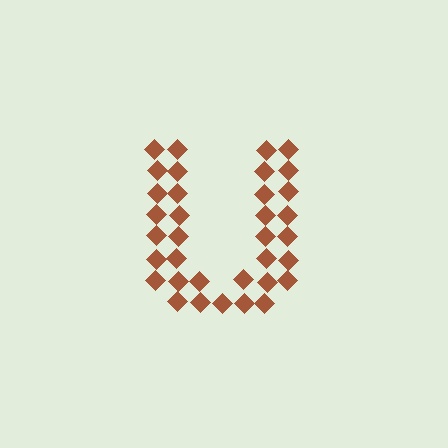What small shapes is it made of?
It is made of small diamonds.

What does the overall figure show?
The overall figure shows the letter U.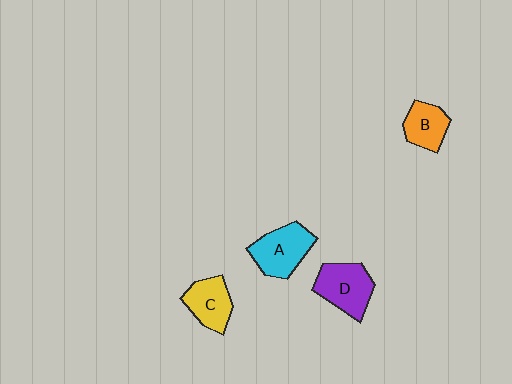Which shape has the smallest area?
Shape B (orange).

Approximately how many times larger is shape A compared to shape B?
Approximately 1.4 times.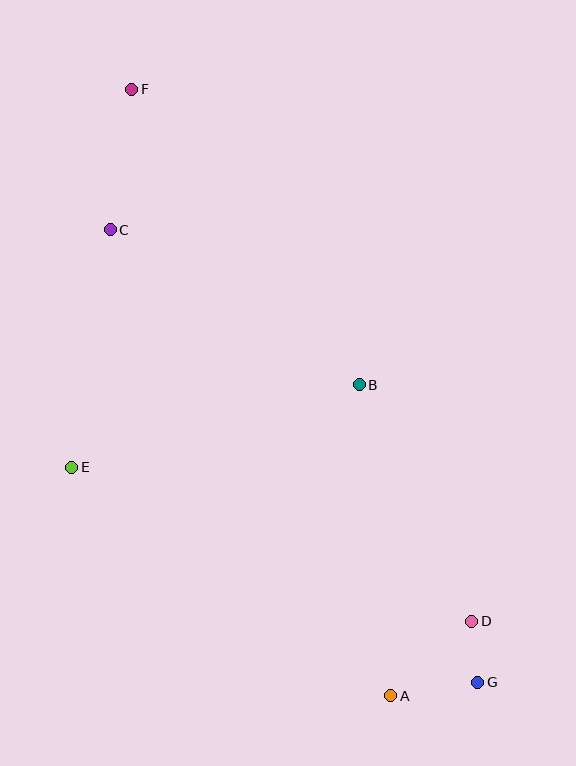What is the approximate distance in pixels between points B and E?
The distance between B and E is approximately 299 pixels.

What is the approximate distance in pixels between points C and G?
The distance between C and G is approximately 583 pixels.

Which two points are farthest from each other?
Points F and G are farthest from each other.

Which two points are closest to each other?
Points D and G are closest to each other.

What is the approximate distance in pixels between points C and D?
The distance between C and D is approximately 533 pixels.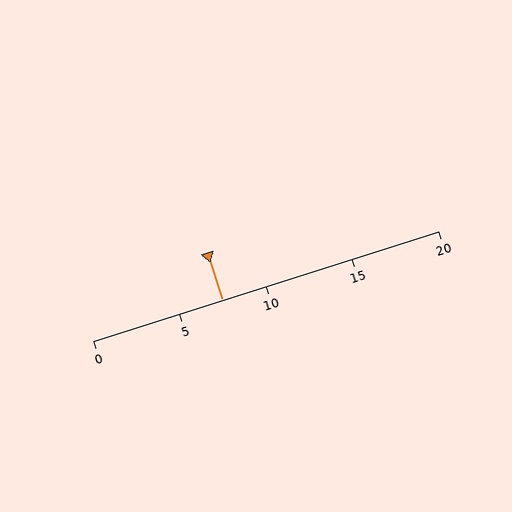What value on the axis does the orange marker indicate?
The marker indicates approximately 7.5.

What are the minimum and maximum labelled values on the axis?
The axis runs from 0 to 20.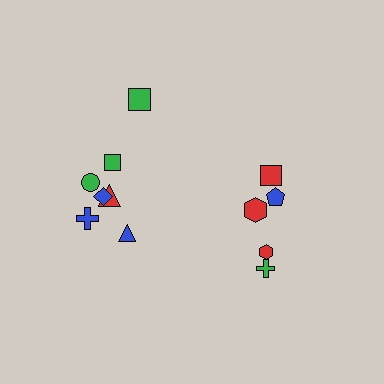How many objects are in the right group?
There are 5 objects.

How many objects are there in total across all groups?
There are 12 objects.